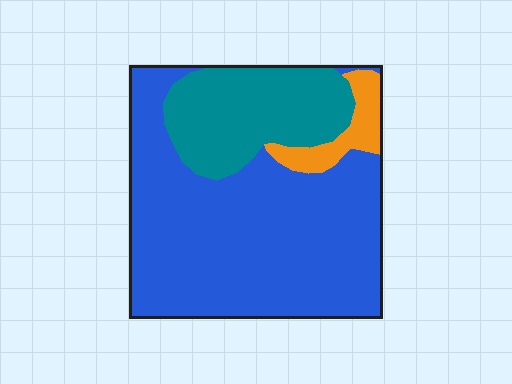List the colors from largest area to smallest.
From largest to smallest: blue, teal, orange.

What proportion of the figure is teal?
Teal covers around 25% of the figure.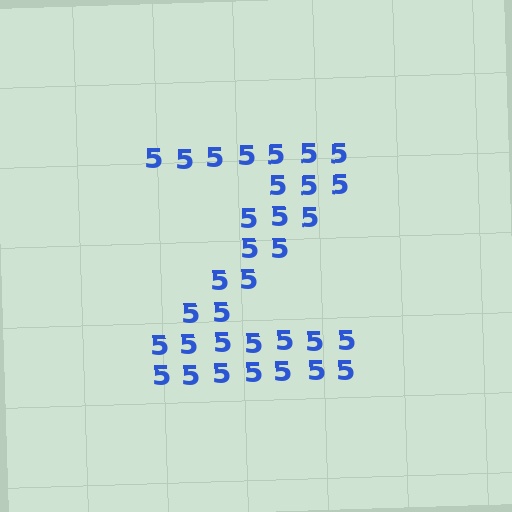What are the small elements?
The small elements are digit 5's.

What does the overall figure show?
The overall figure shows the letter Z.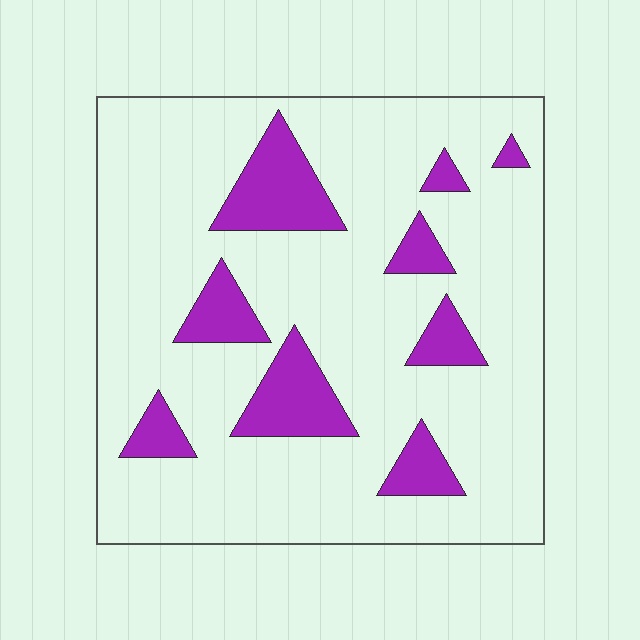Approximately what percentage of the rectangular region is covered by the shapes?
Approximately 15%.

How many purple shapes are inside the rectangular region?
9.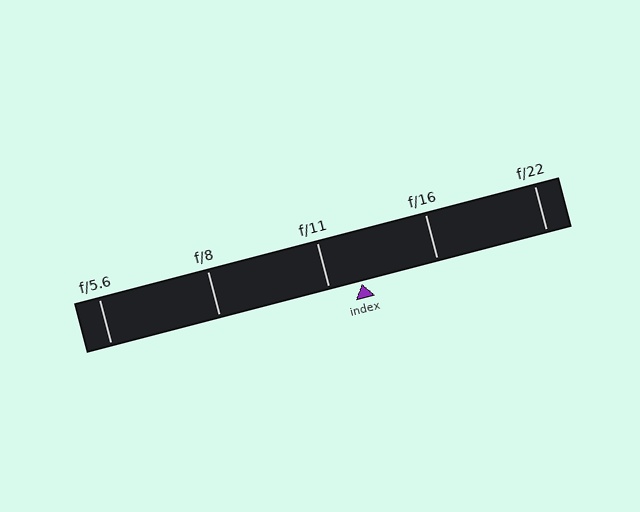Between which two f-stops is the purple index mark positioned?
The index mark is between f/11 and f/16.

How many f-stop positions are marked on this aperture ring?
There are 5 f-stop positions marked.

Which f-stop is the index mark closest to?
The index mark is closest to f/11.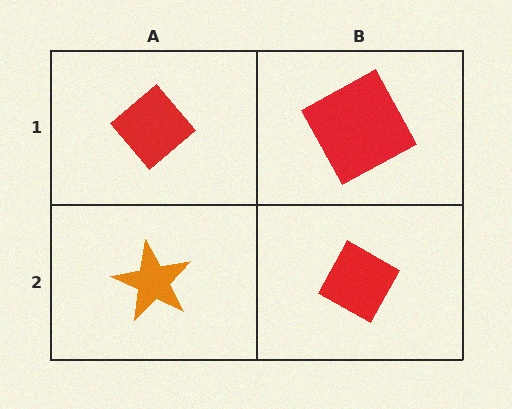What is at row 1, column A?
A red diamond.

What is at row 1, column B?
A red square.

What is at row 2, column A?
An orange star.